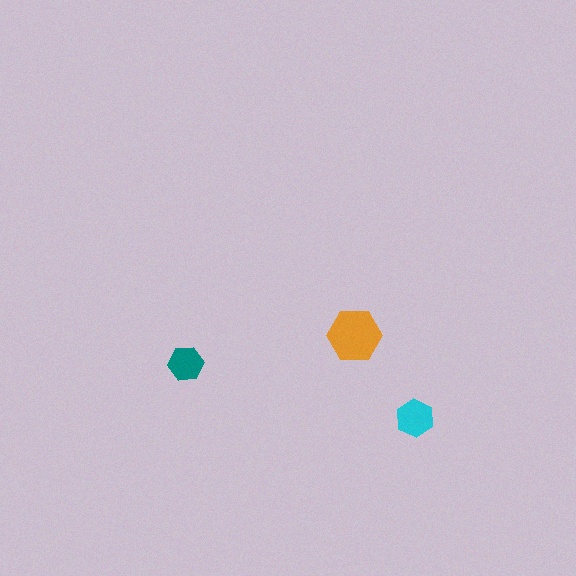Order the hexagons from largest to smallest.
the orange one, the cyan one, the teal one.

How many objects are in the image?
There are 3 objects in the image.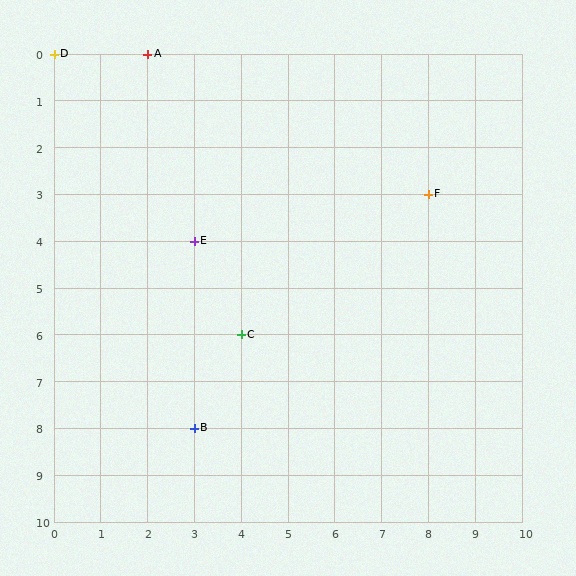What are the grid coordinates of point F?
Point F is at grid coordinates (8, 3).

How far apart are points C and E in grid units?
Points C and E are 1 column and 2 rows apart (about 2.2 grid units diagonally).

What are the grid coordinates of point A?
Point A is at grid coordinates (2, 0).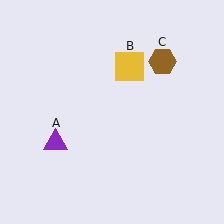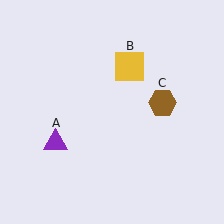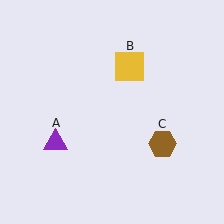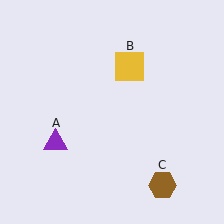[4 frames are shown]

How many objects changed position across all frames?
1 object changed position: brown hexagon (object C).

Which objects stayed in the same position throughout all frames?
Purple triangle (object A) and yellow square (object B) remained stationary.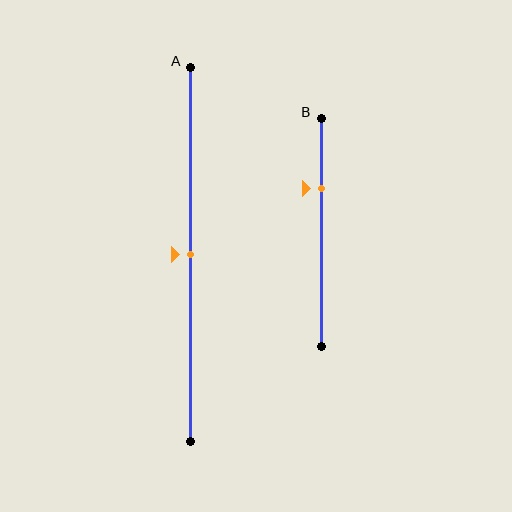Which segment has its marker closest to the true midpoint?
Segment A has its marker closest to the true midpoint.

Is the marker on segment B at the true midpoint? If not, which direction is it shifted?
No, the marker on segment B is shifted upward by about 20% of the segment length.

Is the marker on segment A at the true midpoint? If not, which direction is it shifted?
Yes, the marker on segment A is at the true midpoint.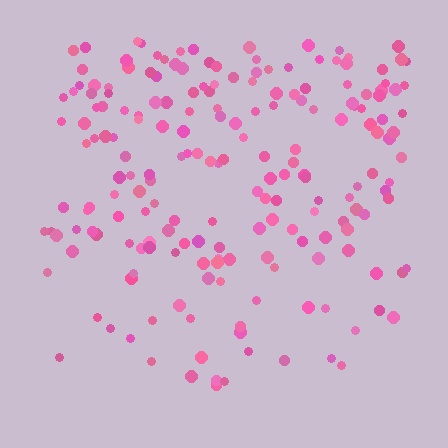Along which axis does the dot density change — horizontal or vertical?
Vertical.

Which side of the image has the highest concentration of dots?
The top.